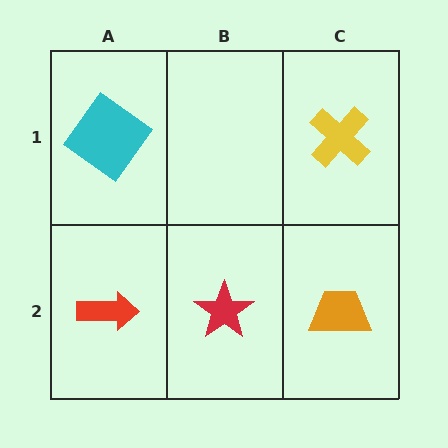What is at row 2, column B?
A red star.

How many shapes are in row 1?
2 shapes.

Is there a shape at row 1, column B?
No, that cell is empty.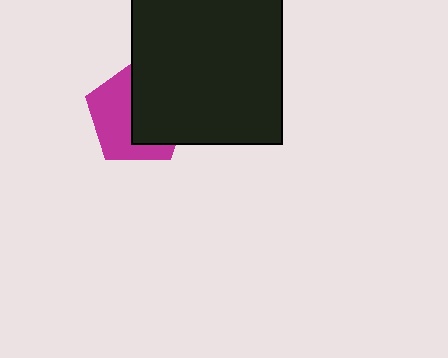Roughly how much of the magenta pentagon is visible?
About half of it is visible (roughly 49%).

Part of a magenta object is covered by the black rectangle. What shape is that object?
It is a pentagon.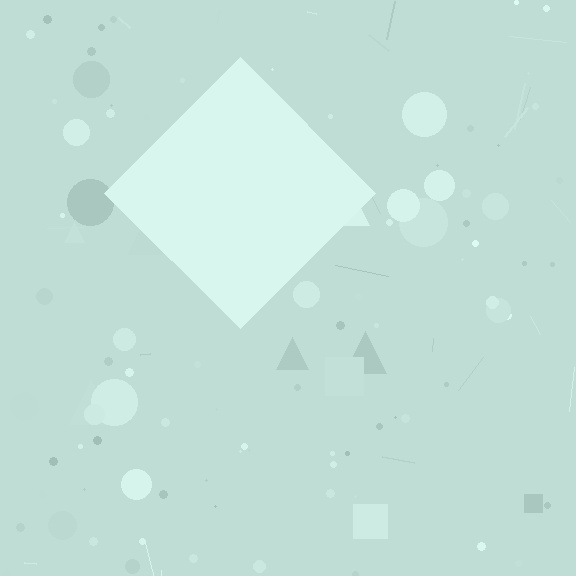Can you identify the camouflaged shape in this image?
The camouflaged shape is a diamond.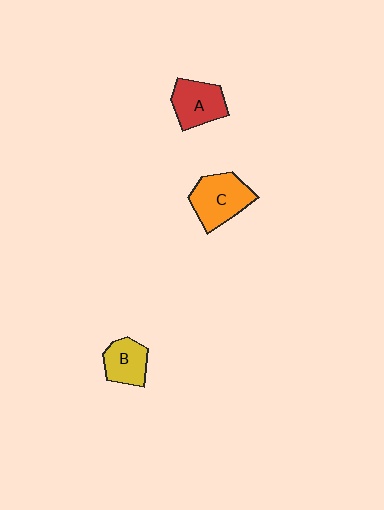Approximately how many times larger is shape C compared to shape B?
Approximately 1.5 times.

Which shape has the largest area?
Shape C (orange).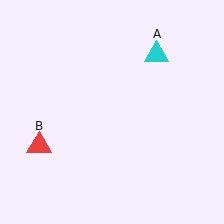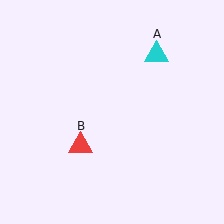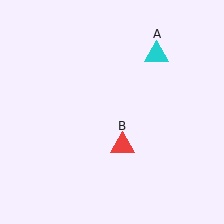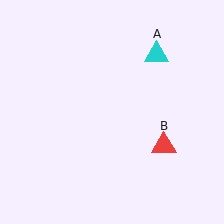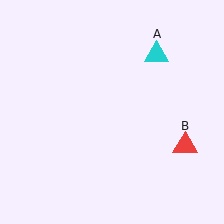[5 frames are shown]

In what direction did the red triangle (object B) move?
The red triangle (object B) moved right.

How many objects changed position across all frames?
1 object changed position: red triangle (object B).